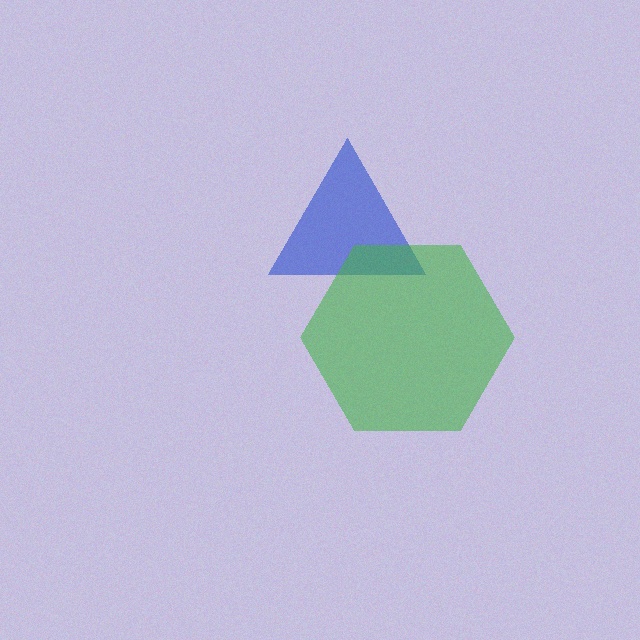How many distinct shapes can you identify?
There are 2 distinct shapes: a blue triangle, a green hexagon.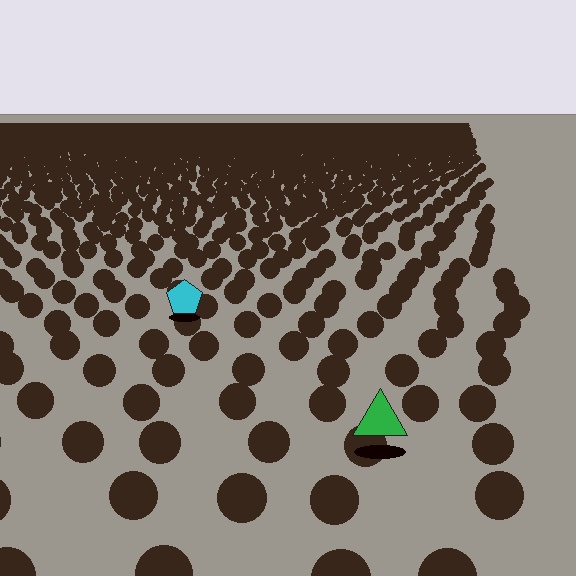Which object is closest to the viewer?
The green triangle is closest. The texture marks near it are larger and more spread out.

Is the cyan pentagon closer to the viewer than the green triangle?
No. The green triangle is closer — you can tell from the texture gradient: the ground texture is coarser near it.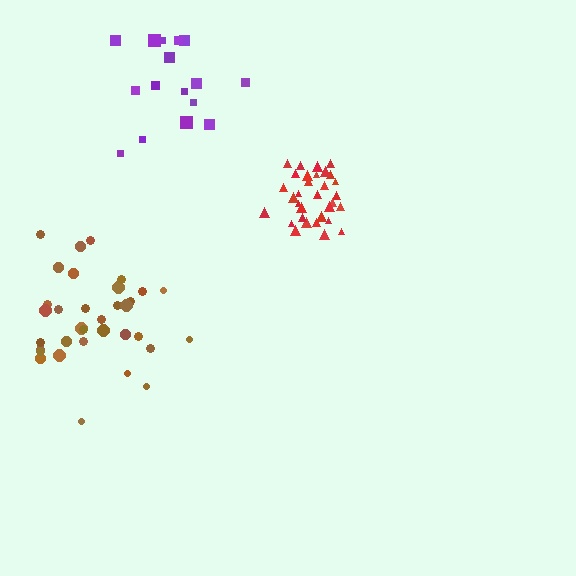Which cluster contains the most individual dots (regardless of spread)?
Brown (34).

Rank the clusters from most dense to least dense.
red, brown, purple.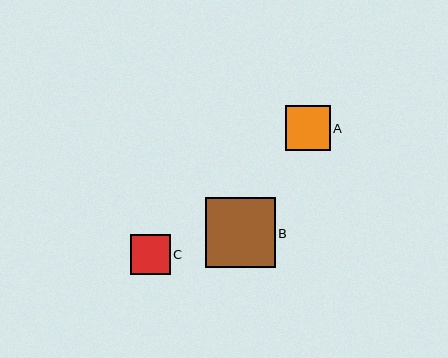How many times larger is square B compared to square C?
Square B is approximately 1.7 times the size of square C.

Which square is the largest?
Square B is the largest with a size of approximately 70 pixels.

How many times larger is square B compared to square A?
Square B is approximately 1.5 times the size of square A.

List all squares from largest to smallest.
From largest to smallest: B, A, C.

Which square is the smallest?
Square C is the smallest with a size of approximately 40 pixels.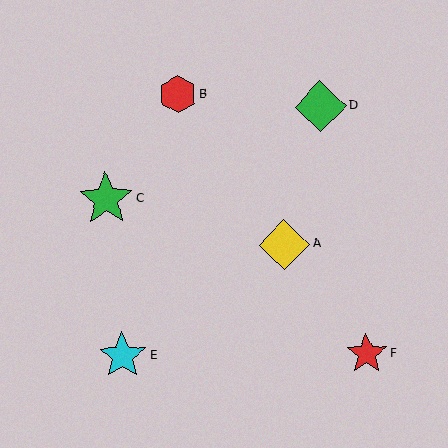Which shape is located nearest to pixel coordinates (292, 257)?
The yellow diamond (labeled A) at (284, 245) is nearest to that location.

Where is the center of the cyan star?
The center of the cyan star is at (123, 356).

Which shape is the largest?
The green star (labeled C) is the largest.